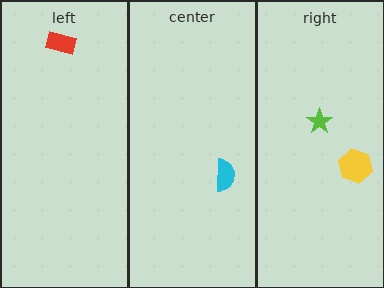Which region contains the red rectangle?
The left region.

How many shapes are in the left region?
1.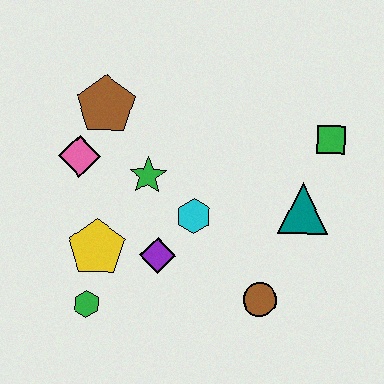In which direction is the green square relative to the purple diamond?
The green square is to the right of the purple diamond.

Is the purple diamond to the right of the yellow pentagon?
Yes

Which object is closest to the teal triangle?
The green square is closest to the teal triangle.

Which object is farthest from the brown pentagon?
The brown circle is farthest from the brown pentagon.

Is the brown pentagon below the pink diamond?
No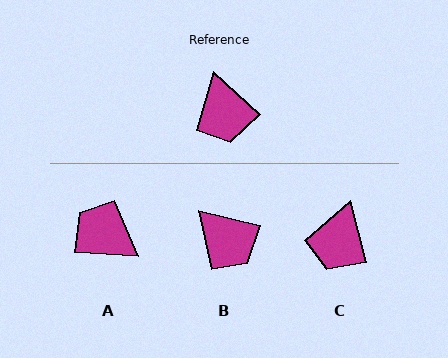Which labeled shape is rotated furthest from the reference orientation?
A, about 141 degrees away.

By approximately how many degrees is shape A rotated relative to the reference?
Approximately 141 degrees clockwise.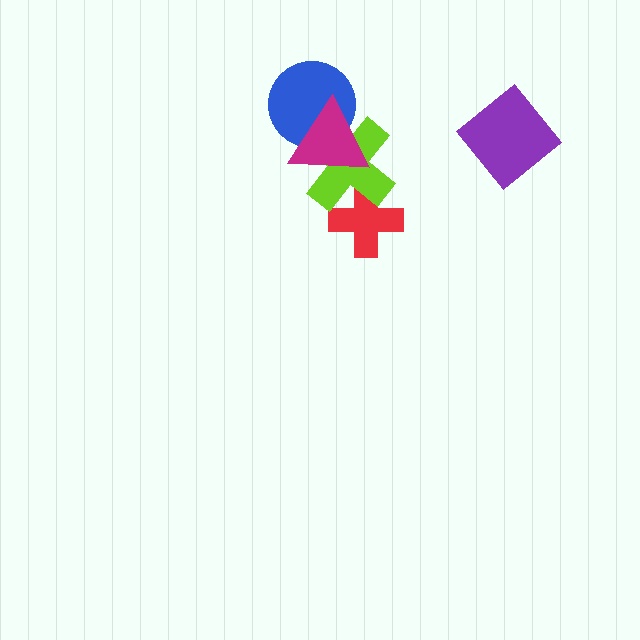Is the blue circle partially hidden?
Yes, it is partially covered by another shape.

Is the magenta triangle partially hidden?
No, no other shape covers it.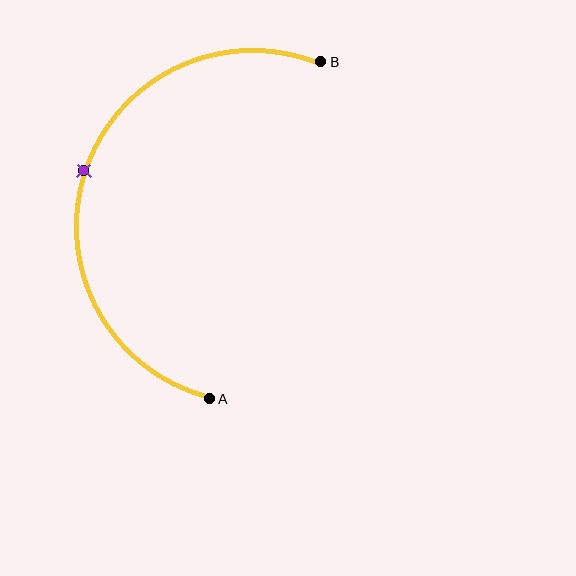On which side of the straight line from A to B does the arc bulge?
The arc bulges to the left of the straight line connecting A and B.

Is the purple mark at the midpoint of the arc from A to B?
Yes. The purple mark lies on the arc at equal arc-length from both A and B — it is the arc midpoint.